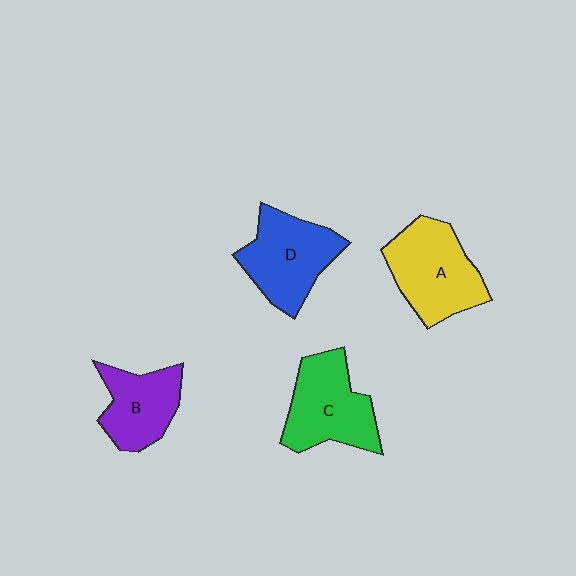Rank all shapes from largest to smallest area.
From largest to smallest: A (yellow), D (blue), C (green), B (purple).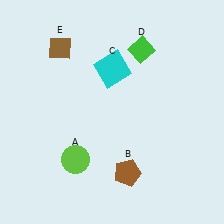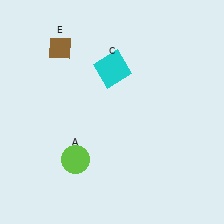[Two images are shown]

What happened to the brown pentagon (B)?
The brown pentagon (B) was removed in Image 2. It was in the bottom-right area of Image 1.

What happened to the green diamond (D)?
The green diamond (D) was removed in Image 2. It was in the top-right area of Image 1.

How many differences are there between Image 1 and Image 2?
There are 2 differences between the two images.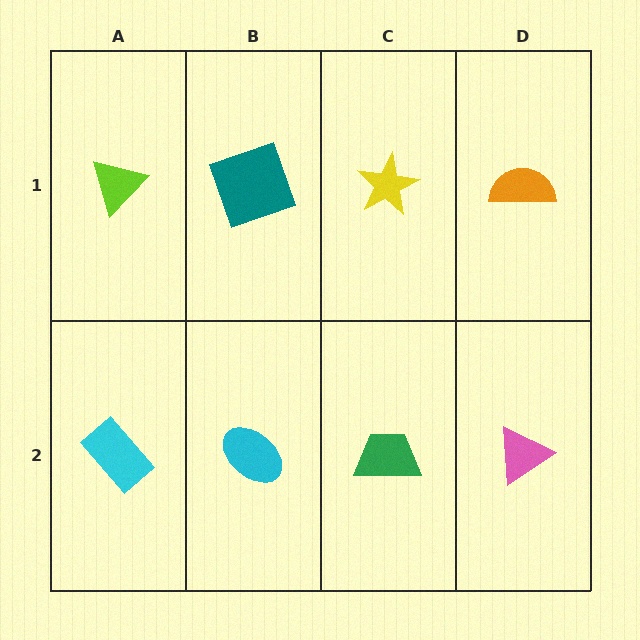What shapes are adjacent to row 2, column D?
An orange semicircle (row 1, column D), a green trapezoid (row 2, column C).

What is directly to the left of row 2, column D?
A green trapezoid.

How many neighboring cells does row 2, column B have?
3.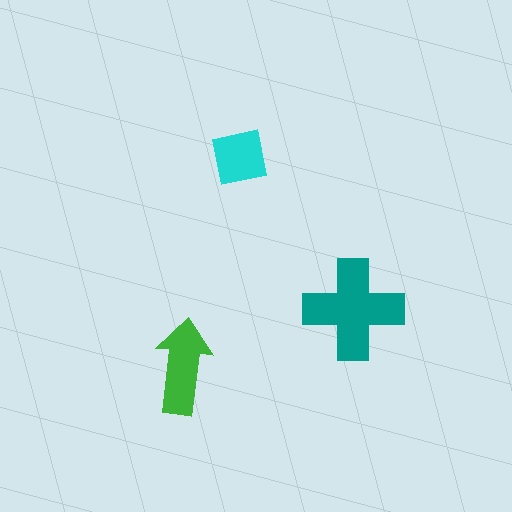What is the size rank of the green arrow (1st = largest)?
2nd.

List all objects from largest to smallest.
The teal cross, the green arrow, the cyan square.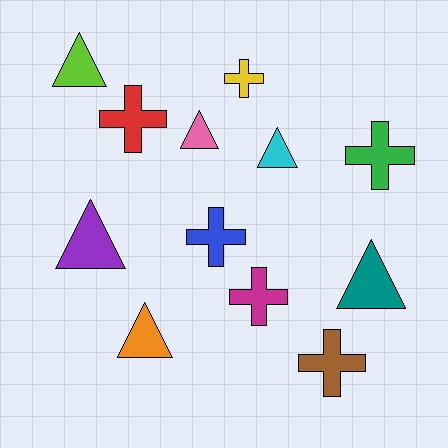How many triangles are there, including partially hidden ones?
There are 6 triangles.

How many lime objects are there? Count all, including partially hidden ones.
There is 1 lime object.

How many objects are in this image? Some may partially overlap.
There are 12 objects.